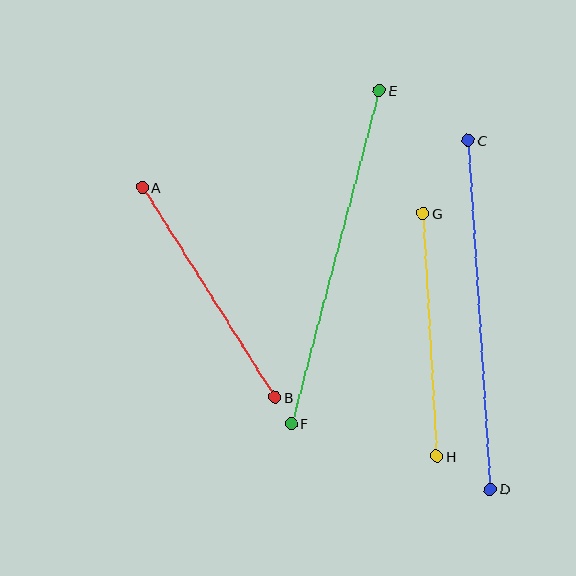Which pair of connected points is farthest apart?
Points C and D are farthest apart.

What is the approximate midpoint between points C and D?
The midpoint is at approximately (479, 315) pixels.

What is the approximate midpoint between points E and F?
The midpoint is at approximately (335, 257) pixels.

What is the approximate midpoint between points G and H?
The midpoint is at approximately (430, 335) pixels.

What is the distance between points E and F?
The distance is approximately 344 pixels.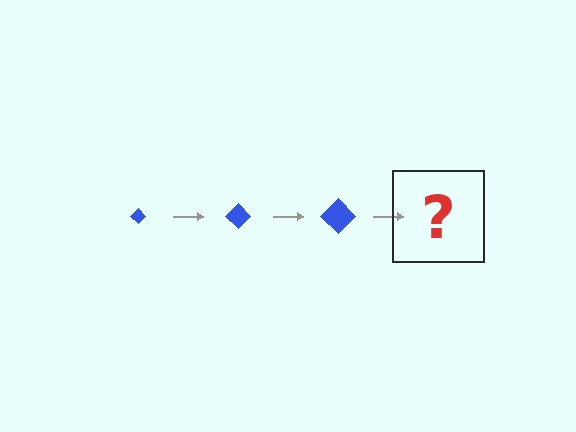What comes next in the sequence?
The next element should be a blue diamond, larger than the previous one.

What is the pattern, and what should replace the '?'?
The pattern is that the diamond gets progressively larger each step. The '?' should be a blue diamond, larger than the previous one.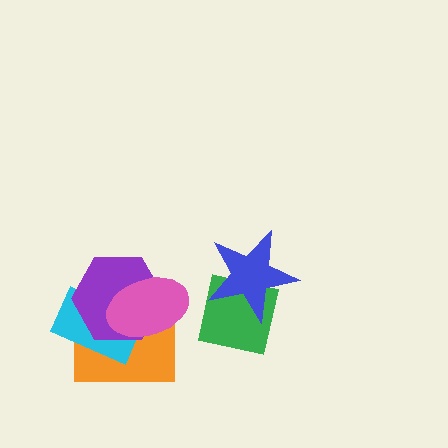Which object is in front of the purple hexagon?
The pink ellipse is in front of the purple hexagon.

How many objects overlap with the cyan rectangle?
3 objects overlap with the cyan rectangle.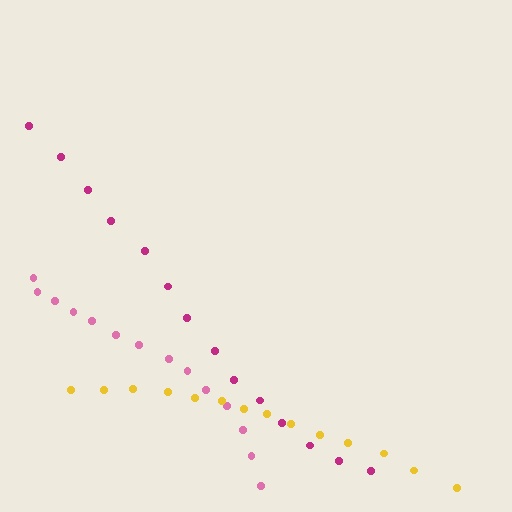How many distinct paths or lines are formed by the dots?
There are 3 distinct paths.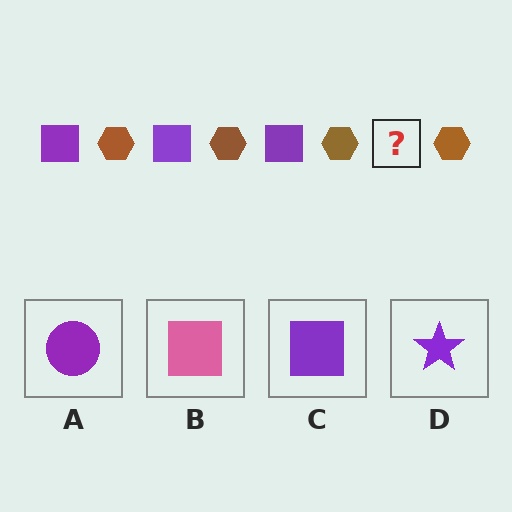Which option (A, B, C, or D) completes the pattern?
C.